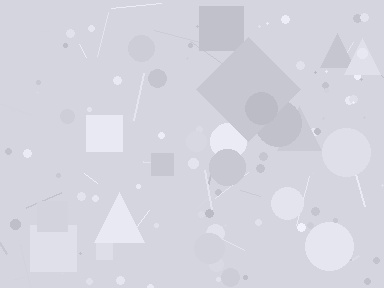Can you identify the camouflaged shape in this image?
The camouflaged shape is a diamond.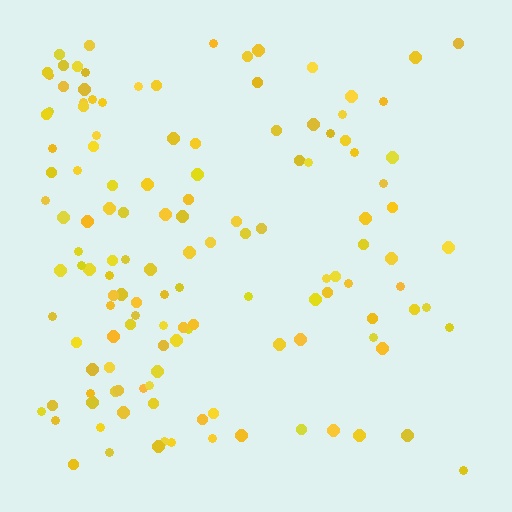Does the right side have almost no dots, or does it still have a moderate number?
Still a moderate number, just noticeably fewer than the left.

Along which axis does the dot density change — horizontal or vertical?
Horizontal.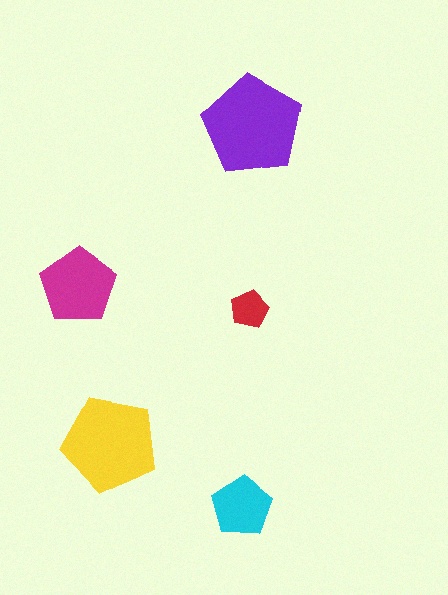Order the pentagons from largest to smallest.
the purple one, the yellow one, the magenta one, the cyan one, the red one.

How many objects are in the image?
There are 5 objects in the image.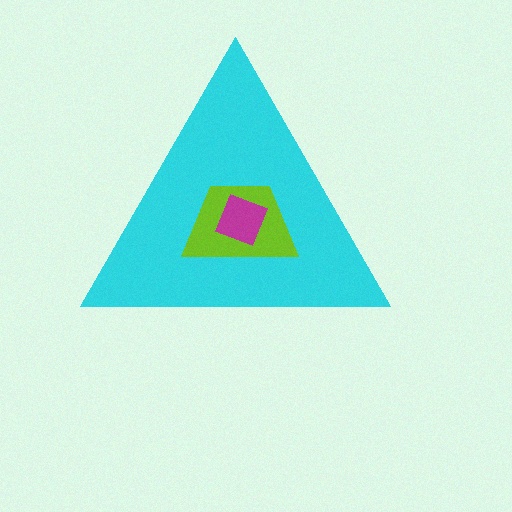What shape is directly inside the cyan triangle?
The lime trapezoid.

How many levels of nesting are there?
3.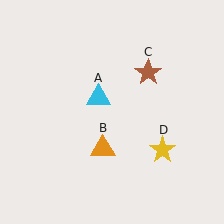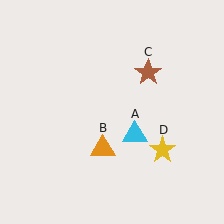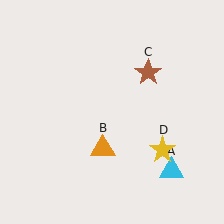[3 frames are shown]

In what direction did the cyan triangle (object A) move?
The cyan triangle (object A) moved down and to the right.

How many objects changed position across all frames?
1 object changed position: cyan triangle (object A).